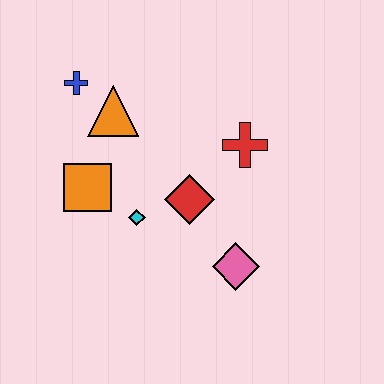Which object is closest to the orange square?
The cyan diamond is closest to the orange square.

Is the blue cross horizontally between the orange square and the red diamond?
No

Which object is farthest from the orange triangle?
The pink diamond is farthest from the orange triangle.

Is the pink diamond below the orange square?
Yes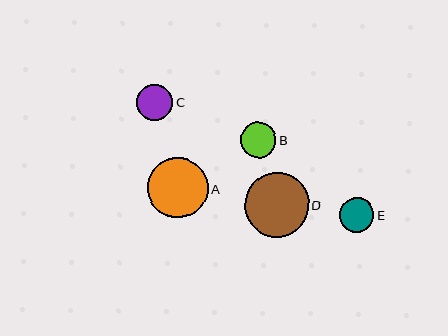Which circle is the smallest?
Circle E is the smallest with a size of approximately 34 pixels.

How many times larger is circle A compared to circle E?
Circle A is approximately 1.8 times the size of circle E.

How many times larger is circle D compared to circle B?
Circle D is approximately 1.8 times the size of circle B.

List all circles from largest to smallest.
From largest to smallest: D, A, C, B, E.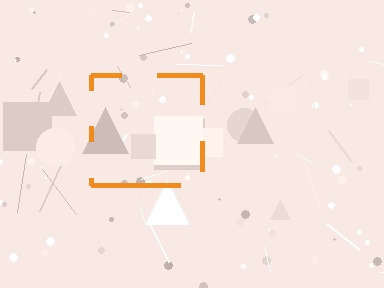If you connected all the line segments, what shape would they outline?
They would outline a square.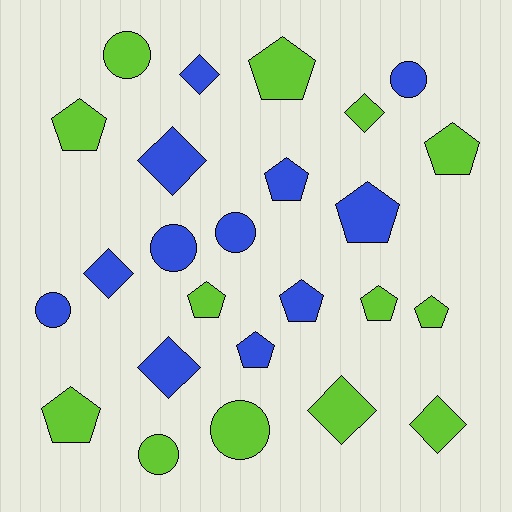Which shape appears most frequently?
Pentagon, with 11 objects.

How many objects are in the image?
There are 25 objects.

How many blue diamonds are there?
There are 4 blue diamonds.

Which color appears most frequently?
Lime, with 13 objects.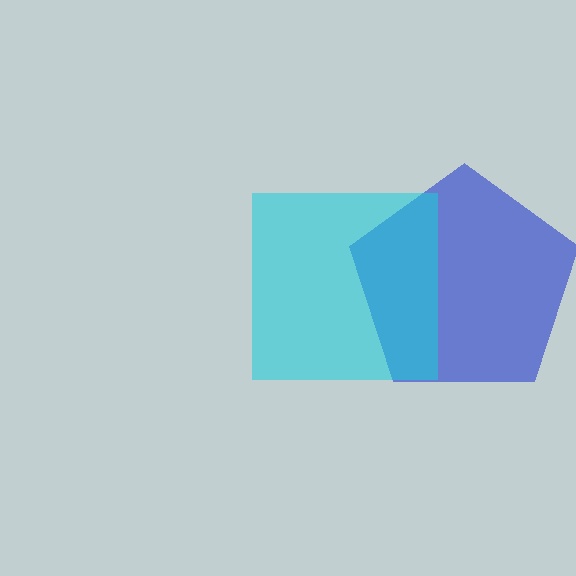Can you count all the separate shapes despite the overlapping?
Yes, there are 2 separate shapes.